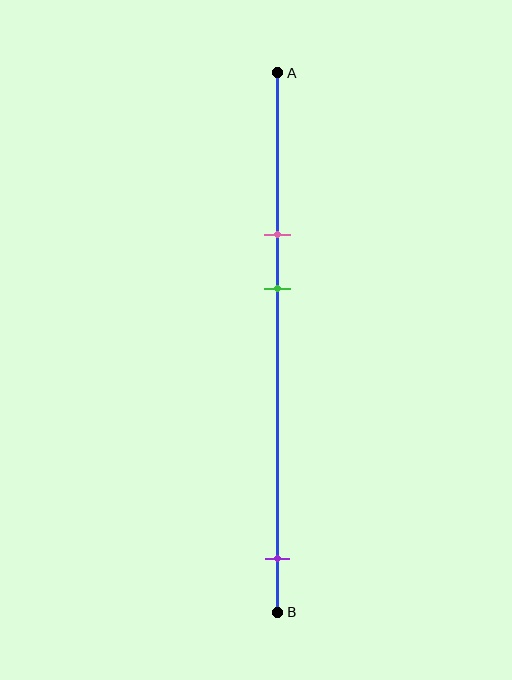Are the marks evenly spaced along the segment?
No, the marks are not evenly spaced.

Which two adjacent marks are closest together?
The pink and green marks are the closest adjacent pair.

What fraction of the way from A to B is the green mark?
The green mark is approximately 40% (0.4) of the way from A to B.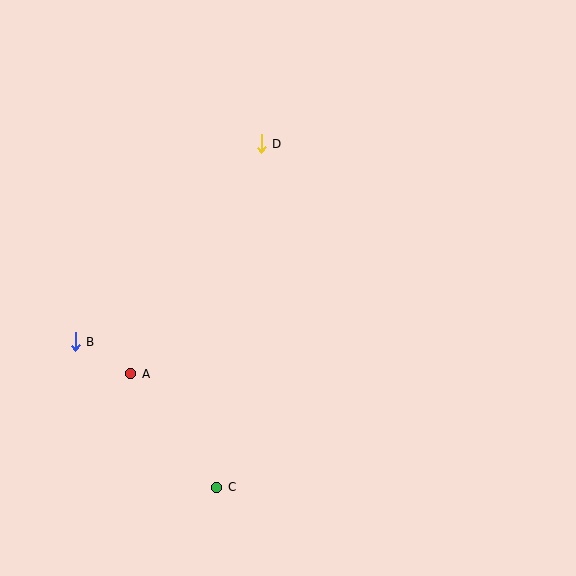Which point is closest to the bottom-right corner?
Point C is closest to the bottom-right corner.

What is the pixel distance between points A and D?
The distance between A and D is 264 pixels.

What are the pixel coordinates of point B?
Point B is at (75, 342).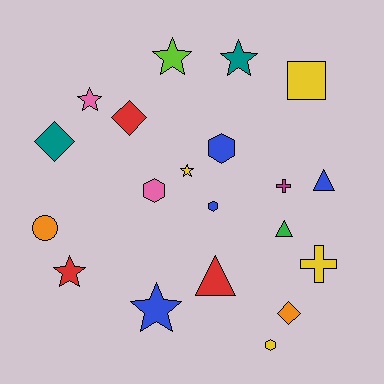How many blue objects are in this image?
There are 4 blue objects.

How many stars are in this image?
There are 6 stars.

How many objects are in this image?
There are 20 objects.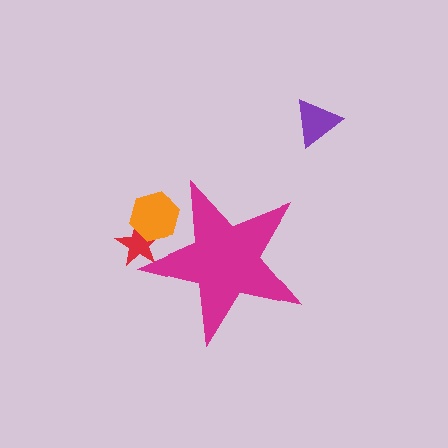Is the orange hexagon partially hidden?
Yes, the orange hexagon is partially hidden behind the magenta star.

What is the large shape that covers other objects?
A magenta star.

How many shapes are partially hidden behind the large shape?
2 shapes are partially hidden.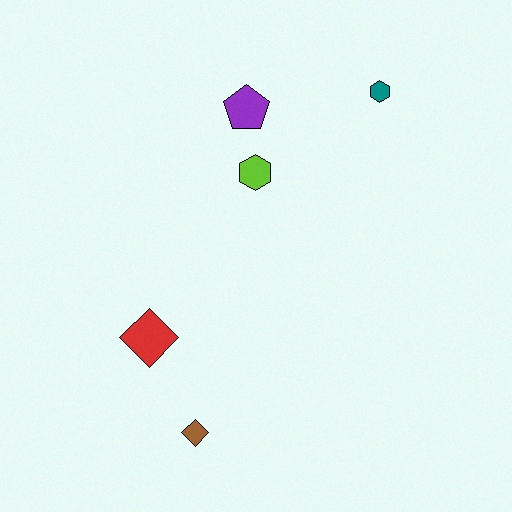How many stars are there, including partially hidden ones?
There are no stars.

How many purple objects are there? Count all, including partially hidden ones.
There is 1 purple object.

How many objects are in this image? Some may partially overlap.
There are 5 objects.